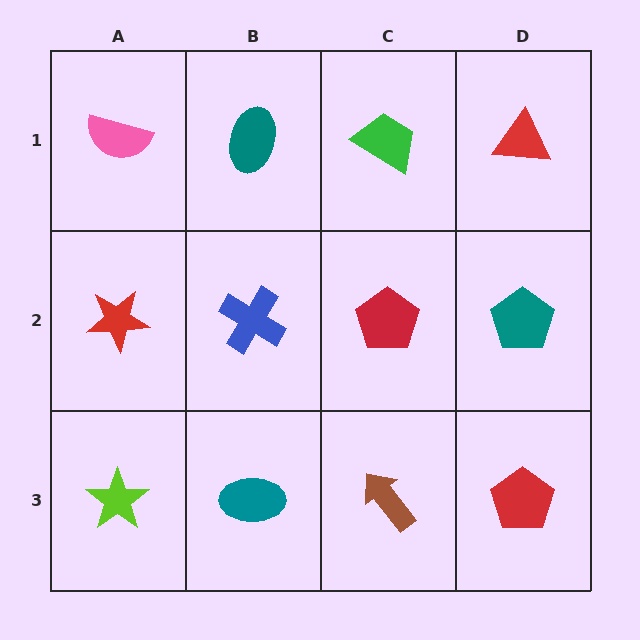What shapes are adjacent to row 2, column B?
A teal ellipse (row 1, column B), a teal ellipse (row 3, column B), a red star (row 2, column A), a red pentagon (row 2, column C).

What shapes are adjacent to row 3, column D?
A teal pentagon (row 2, column D), a brown arrow (row 3, column C).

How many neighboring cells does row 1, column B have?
3.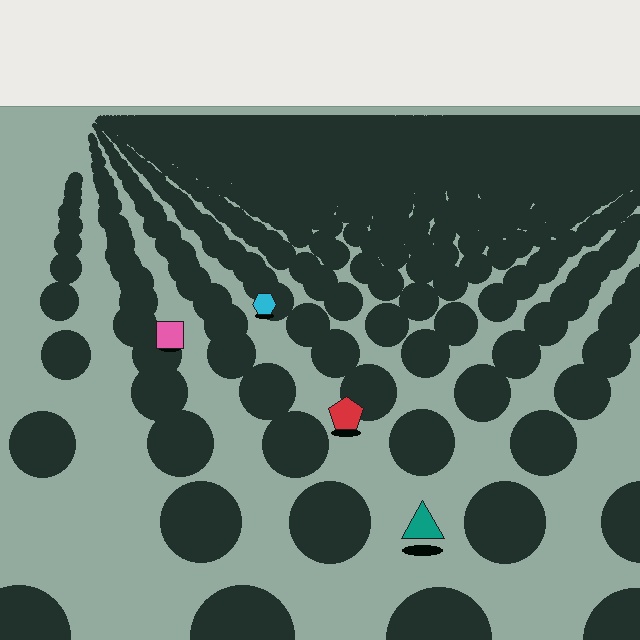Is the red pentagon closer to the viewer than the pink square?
Yes. The red pentagon is closer — you can tell from the texture gradient: the ground texture is coarser near it.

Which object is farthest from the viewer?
The cyan hexagon is farthest from the viewer. It appears smaller and the ground texture around it is denser.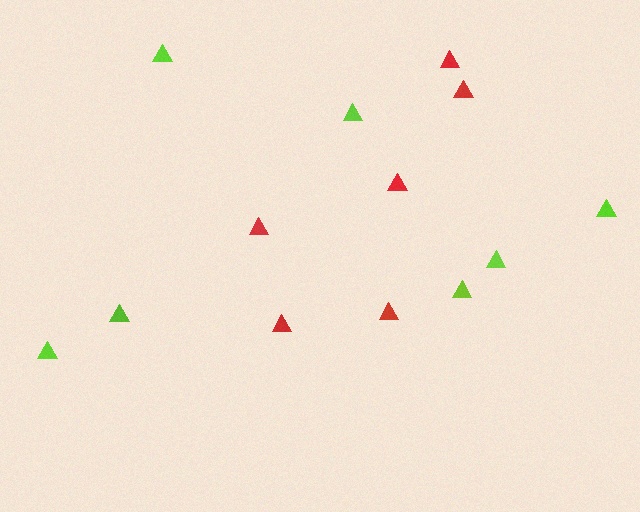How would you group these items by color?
There are 2 groups: one group of red triangles (6) and one group of lime triangles (7).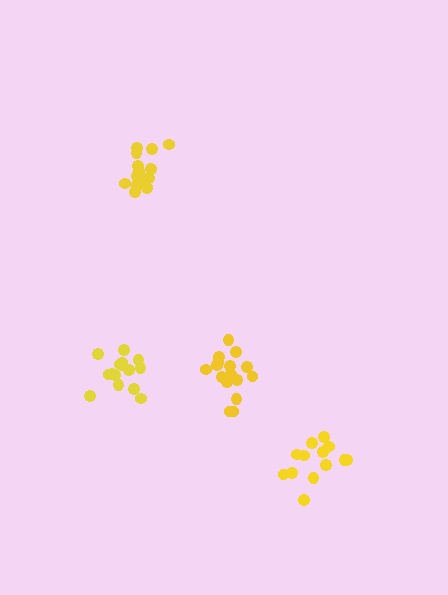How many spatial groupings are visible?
There are 4 spatial groupings.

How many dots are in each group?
Group 1: 15 dots, Group 2: 16 dots, Group 3: 15 dots, Group 4: 13 dots (59 total).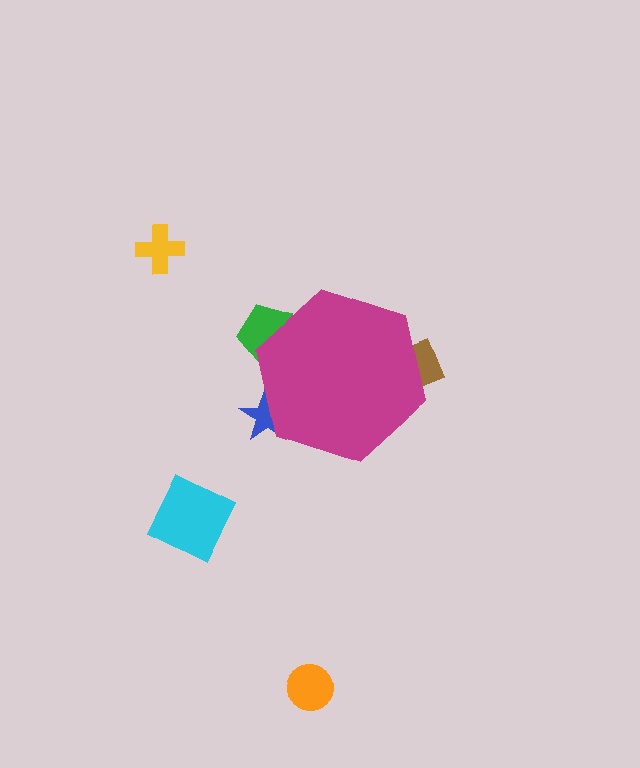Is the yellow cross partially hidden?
No, the yellow cross is fully visible.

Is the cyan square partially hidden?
No, the cyan square is fully visible.